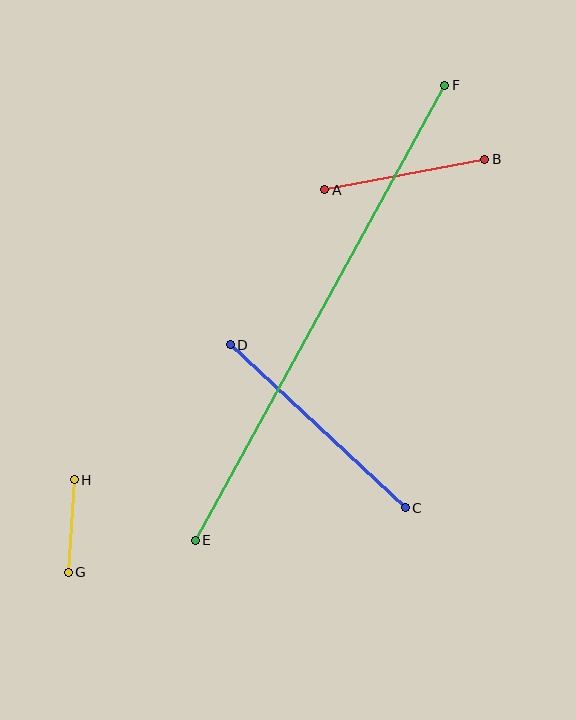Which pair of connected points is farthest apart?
Points E and F are farthest apart.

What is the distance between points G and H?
The distance is approximately 92 pixels.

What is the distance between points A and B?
The distance is approximately 163 pixels.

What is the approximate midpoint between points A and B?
The midpoint is at approximately (405, 174) pixels.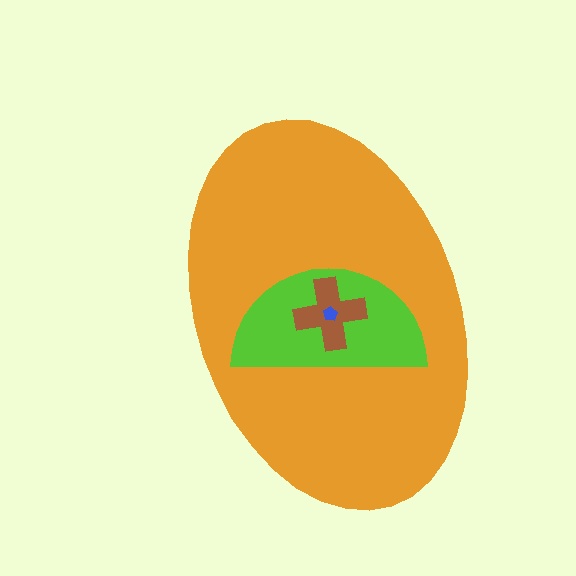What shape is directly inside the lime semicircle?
The brown cross.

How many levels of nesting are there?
4.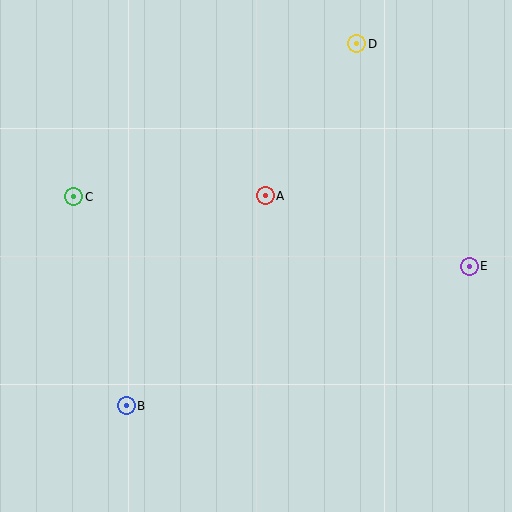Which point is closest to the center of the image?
Point A at (265, 196) is closest to the center.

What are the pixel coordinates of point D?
Point D is at (357, 44).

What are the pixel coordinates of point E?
Point E is at (469, 266).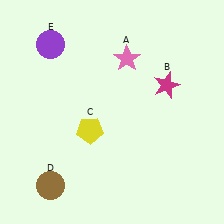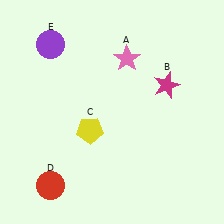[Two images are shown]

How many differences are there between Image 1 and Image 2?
There is 1 difference between the two images.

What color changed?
The circle (D) changed from brown in Image 1 to red in Image 2.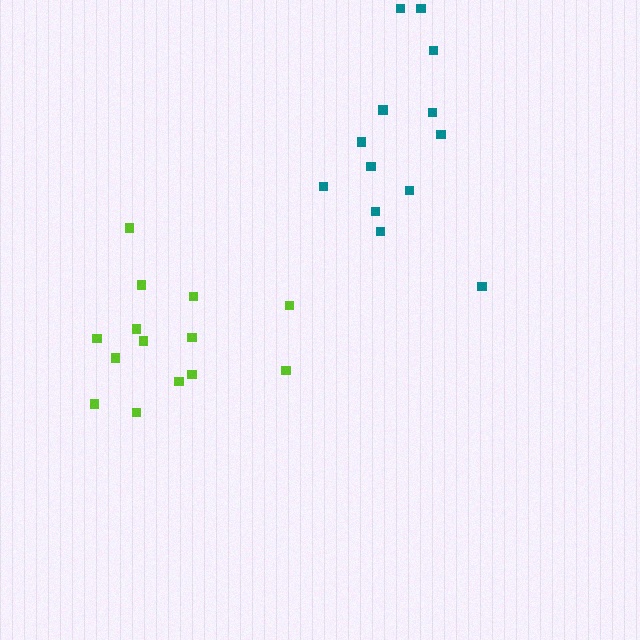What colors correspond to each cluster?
The clusters are colored: lime, teal.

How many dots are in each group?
Group 1: 14 dots, Group 2: 13 dots (27 total).